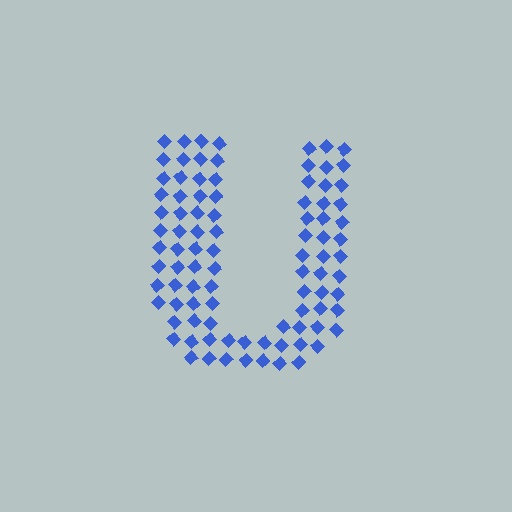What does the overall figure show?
The overall figure shows the letter U.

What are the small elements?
The small elements are diamonds.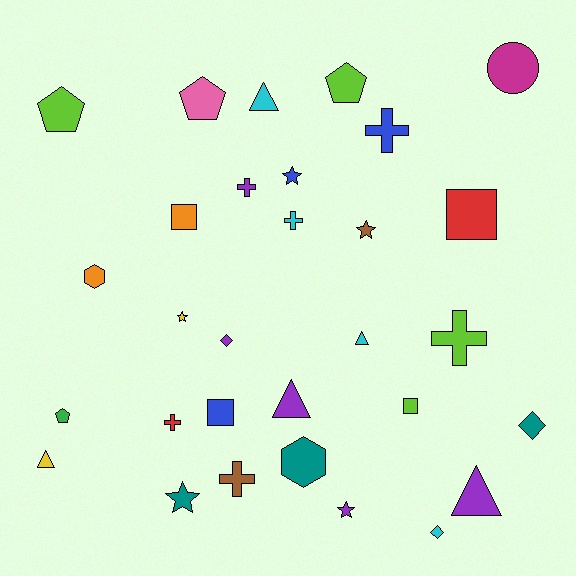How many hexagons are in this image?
There are 2 hexagons.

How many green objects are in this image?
There is 1 green object.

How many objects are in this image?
There are 30 objects.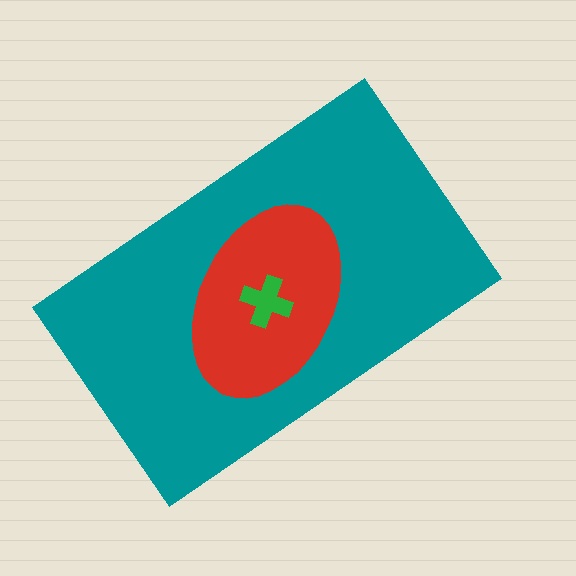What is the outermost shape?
The teal rectangle.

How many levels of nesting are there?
3.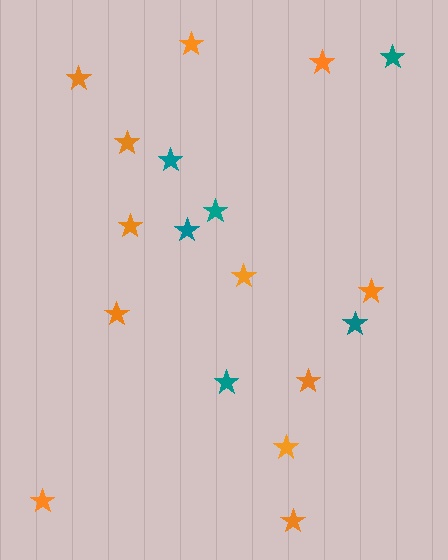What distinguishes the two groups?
There are 2 groups: one group of teal stars (6) and one group of orange stars (12).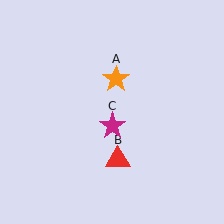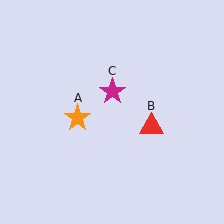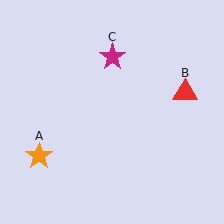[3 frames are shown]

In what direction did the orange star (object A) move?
The orange star (object A) moved down and to the left.